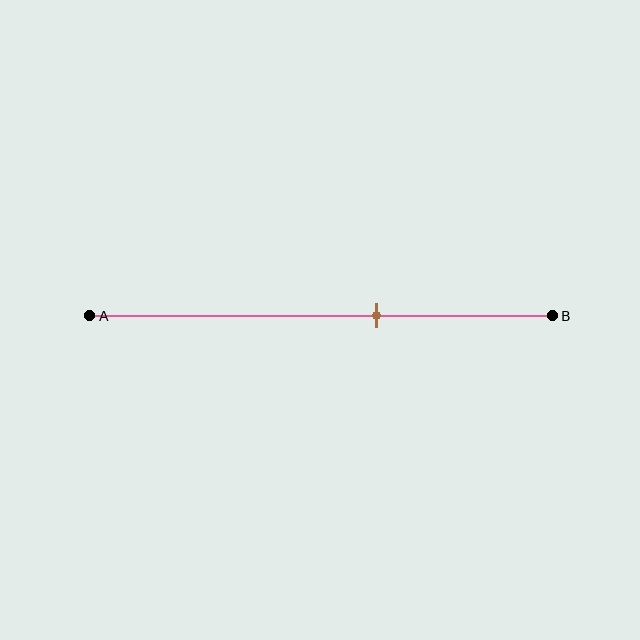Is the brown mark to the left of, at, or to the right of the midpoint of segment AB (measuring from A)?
The brown mark is to the right of the midpoint of segment AB.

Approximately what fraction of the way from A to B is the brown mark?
The brown mark is approximately 60% of the way from A to B.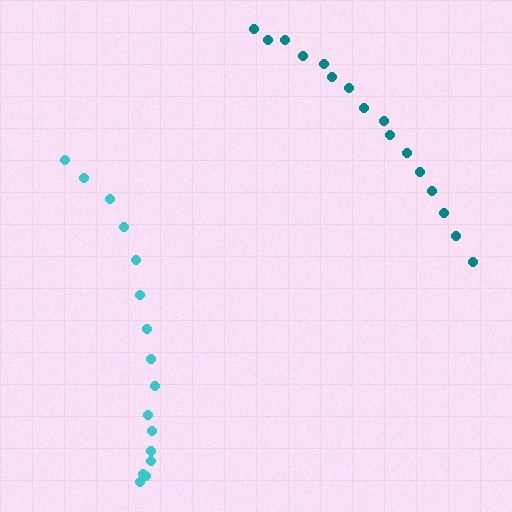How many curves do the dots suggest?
There are 2 distinct paths.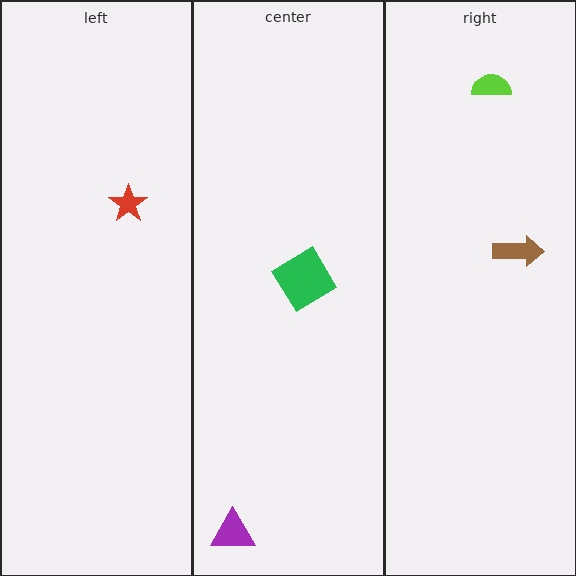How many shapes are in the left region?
1.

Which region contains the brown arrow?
The right region.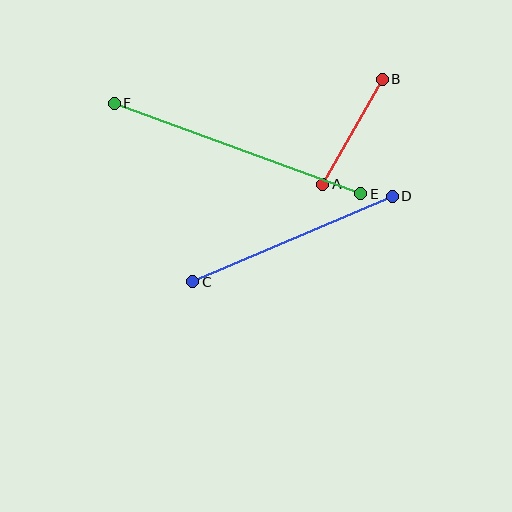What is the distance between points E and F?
The distance is approximately 262 pixels.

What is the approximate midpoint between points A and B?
The midpoint is at approximately (352, 132) pixels.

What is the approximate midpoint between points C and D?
The midpoint is at approximately (292, 239) pixels.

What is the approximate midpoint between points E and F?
The midpoint is at approximately (237, 148) pixels.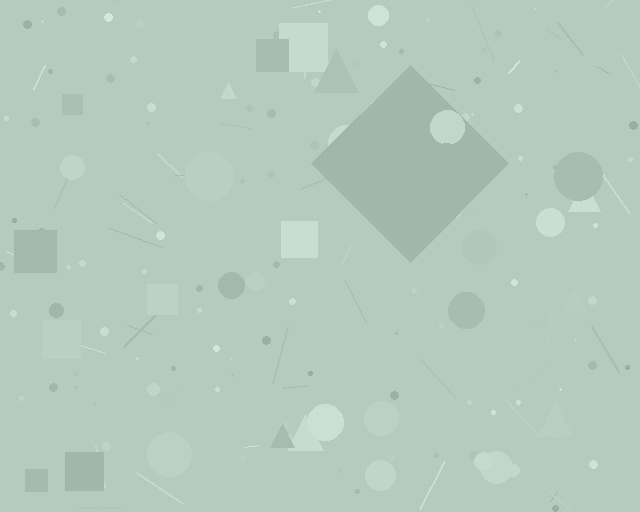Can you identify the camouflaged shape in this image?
The camouflaged shape is a diamond.